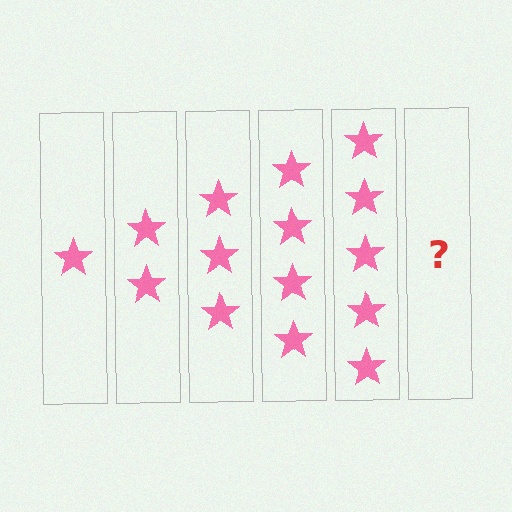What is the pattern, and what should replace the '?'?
The pattern is that each step adds one more star. The '?' should be 6 stars.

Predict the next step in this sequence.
The next step is 6 stars.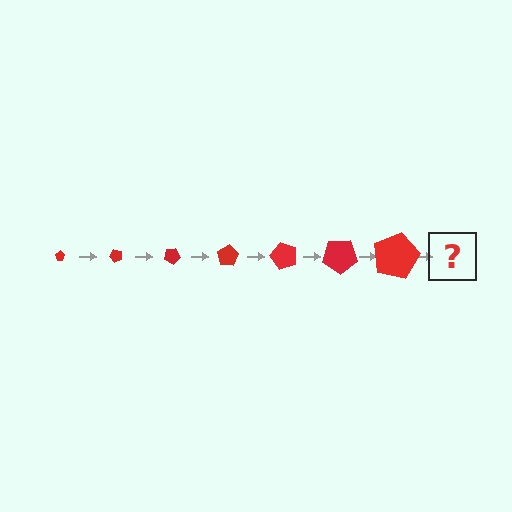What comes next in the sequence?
The next element should be a pentagon, larger than the previous one and rotated 350 degrees from the start.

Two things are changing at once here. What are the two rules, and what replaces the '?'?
The two rules are that the pentagon grows larger each step and it rotates 50 degrees each step. The '?' should be a pentagon, larger than the previous one and rotated 350 degrees from the start.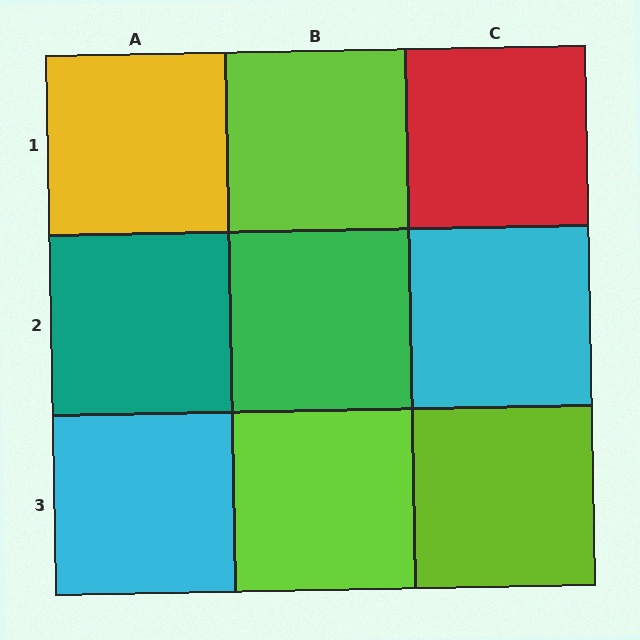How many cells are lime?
3 cells are lime.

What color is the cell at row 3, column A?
Cyan.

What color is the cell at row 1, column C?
Red.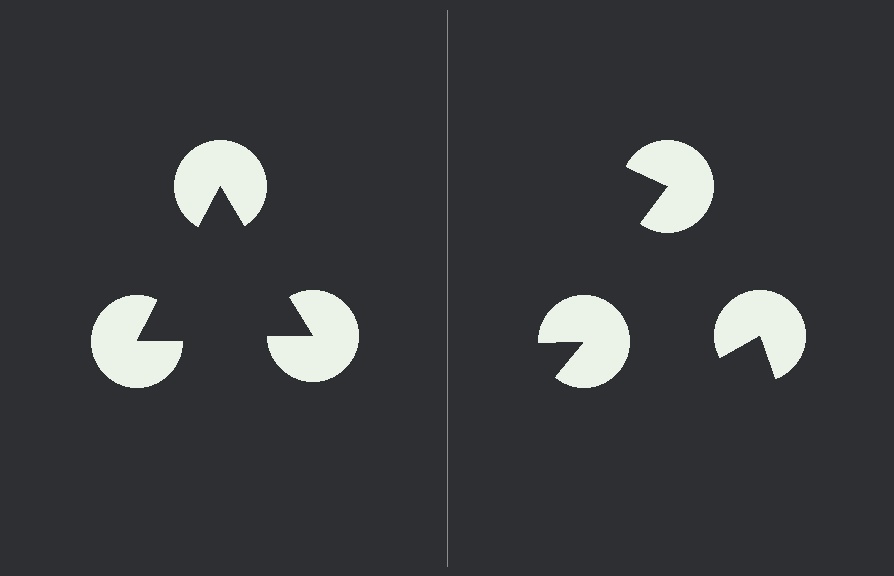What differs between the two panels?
The pac-man discs are positioned identically on both sides; only the wedge orientations differ. On the left they align to a triangle; on the right they are misaligned.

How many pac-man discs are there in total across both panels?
6 — 3 on each side.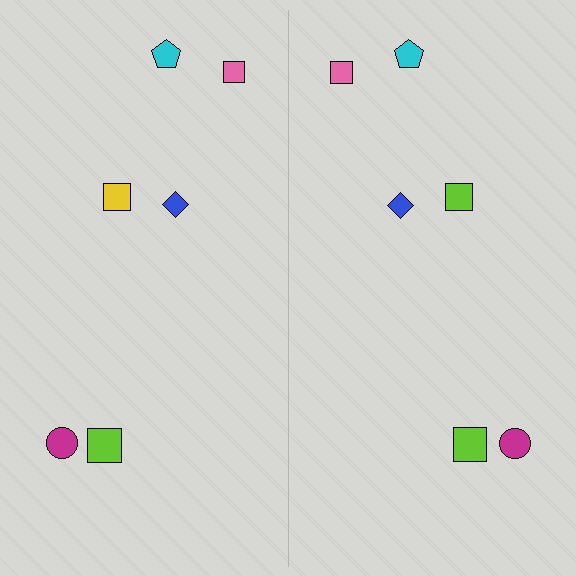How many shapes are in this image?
There are 12 shapes in this image.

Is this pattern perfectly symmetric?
No, the pattern is not perfectly symmetric. The lime square on the right side breaks the symmetry — its mirror counterpart is yellow.